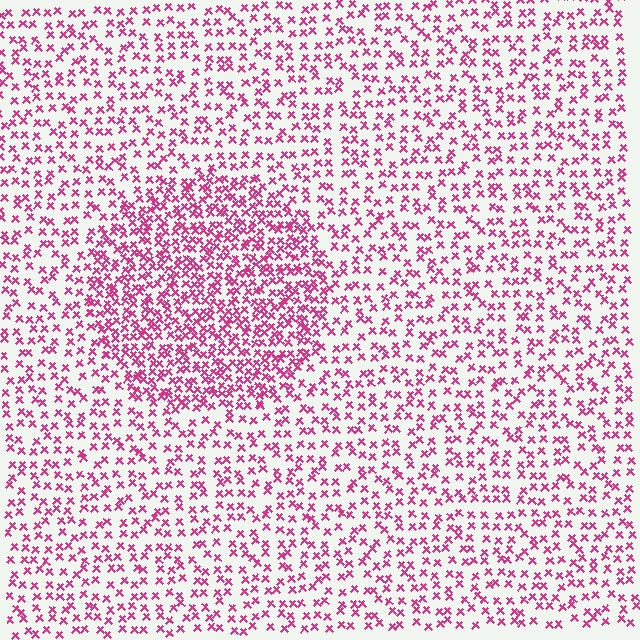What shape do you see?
I see a circle.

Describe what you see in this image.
The image contains small magenta elements arranged at two different densities. A circle-shaped region is visible where the elements are more densely packed than the surrounding area.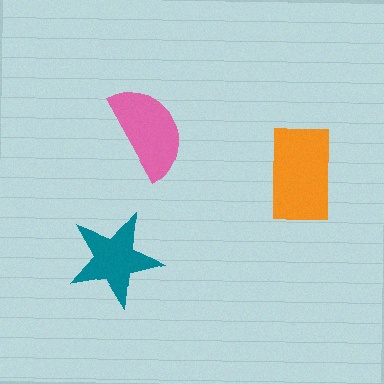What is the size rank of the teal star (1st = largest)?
3rd.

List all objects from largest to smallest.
The orange rectangle, the pink semicircle, the teal star.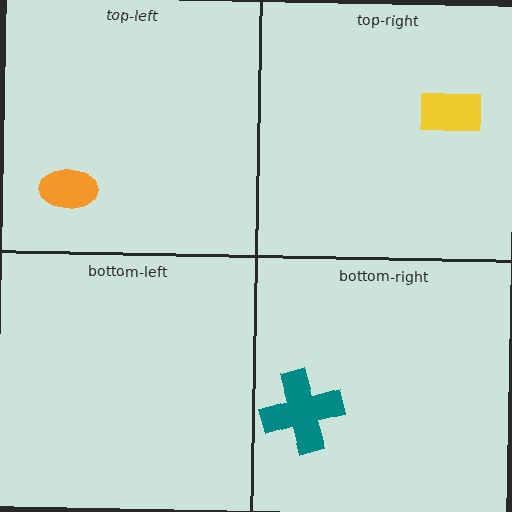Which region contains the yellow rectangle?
The top-right region.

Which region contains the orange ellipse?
The top-left region.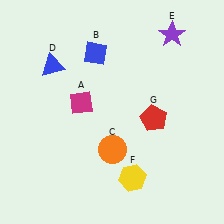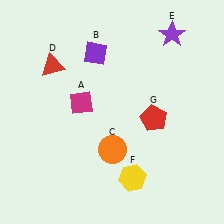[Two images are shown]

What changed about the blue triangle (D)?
In Image 1, D is blue. In Image 2, it changed to red.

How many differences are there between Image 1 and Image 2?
There are 2 differences between the two images.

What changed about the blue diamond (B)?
In Image 1, B is blue. In Image 2, it changed to purple.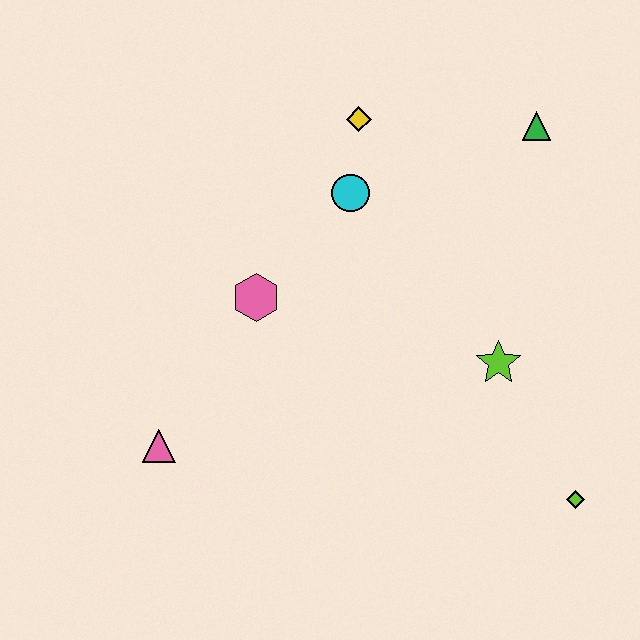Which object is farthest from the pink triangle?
The green triangle is farthest from the pink triangle.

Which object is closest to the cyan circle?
The yellow diamond is closest to the cyan circle.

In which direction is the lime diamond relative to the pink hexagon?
The lime diamond is to the right of the pink hexagon.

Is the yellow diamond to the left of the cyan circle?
No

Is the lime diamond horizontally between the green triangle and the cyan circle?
No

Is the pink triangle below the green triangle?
Yes